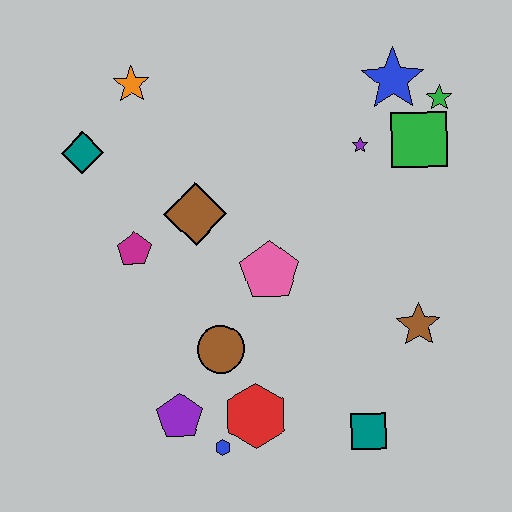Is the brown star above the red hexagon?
Yes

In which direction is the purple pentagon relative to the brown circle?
The purple pentagon is below the brown circle.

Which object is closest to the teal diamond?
The orange star is closest to the teal diamond.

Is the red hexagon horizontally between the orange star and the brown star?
Yes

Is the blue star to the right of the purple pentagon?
Yes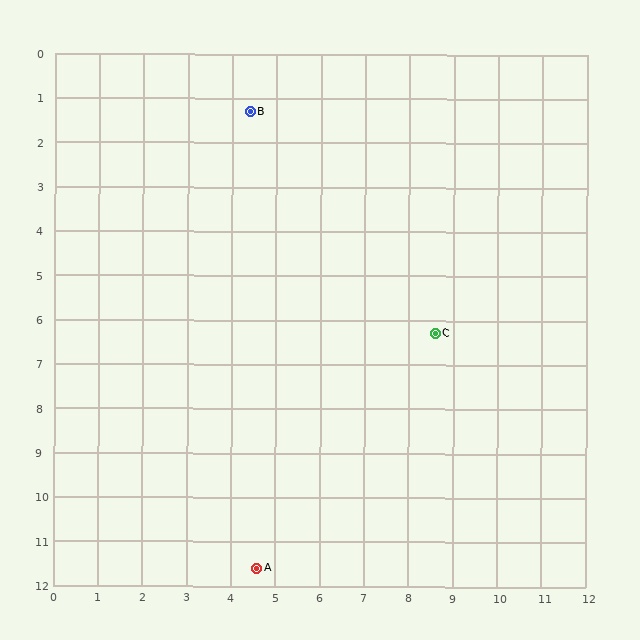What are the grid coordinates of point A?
Point A is at approximately (4.6, 11.6).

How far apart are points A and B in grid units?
Points A and B are about 10.3 grid units apart.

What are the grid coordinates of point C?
Point C is at approximately (8.6, 6.3).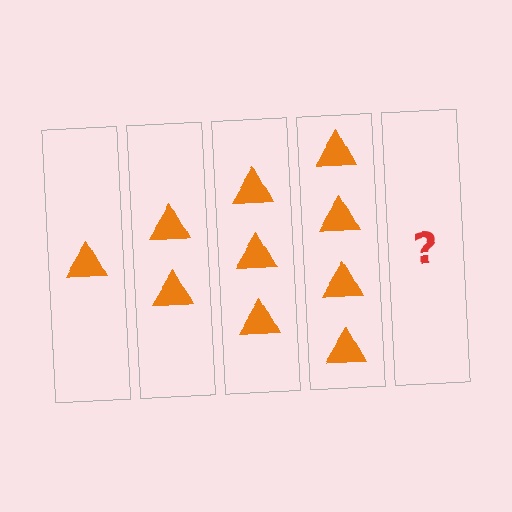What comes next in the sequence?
The next element should be 5 triangles.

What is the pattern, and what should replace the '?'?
The pattern is that each step adds one more triangle. The '?' should be 5 triangles.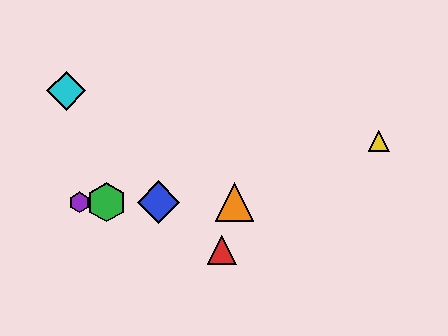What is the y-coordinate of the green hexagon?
The green hexagon is at y≈202.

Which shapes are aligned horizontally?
The blue diamond, the green hexagon, the purple hexagon, the orange triangle are aligned horizontally.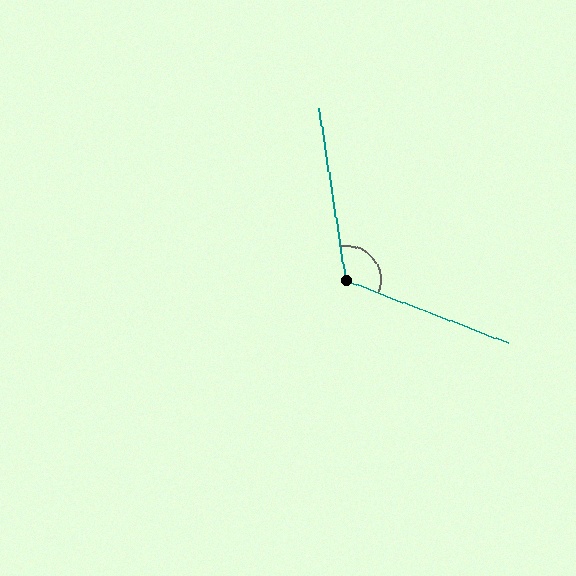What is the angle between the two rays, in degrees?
Approximately 120 degrees.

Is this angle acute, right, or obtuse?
It is obtuse.